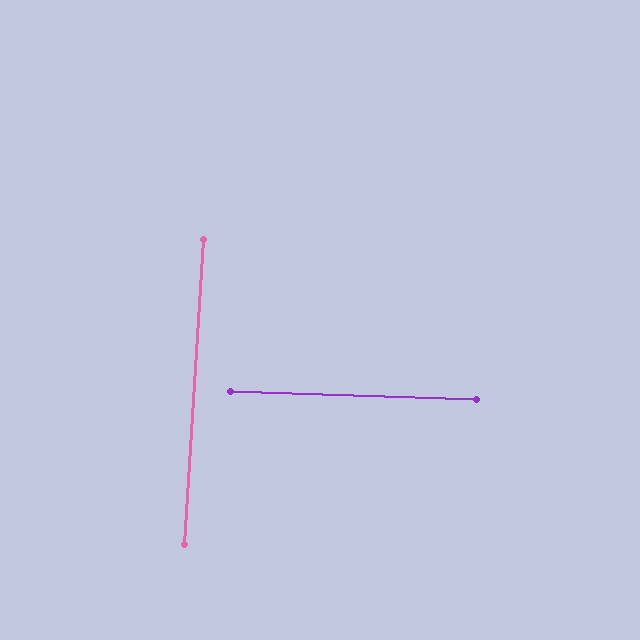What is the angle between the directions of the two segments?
Approximately 88 degrees.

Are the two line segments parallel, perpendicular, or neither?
Perpendicular — they meet at approximately 88°.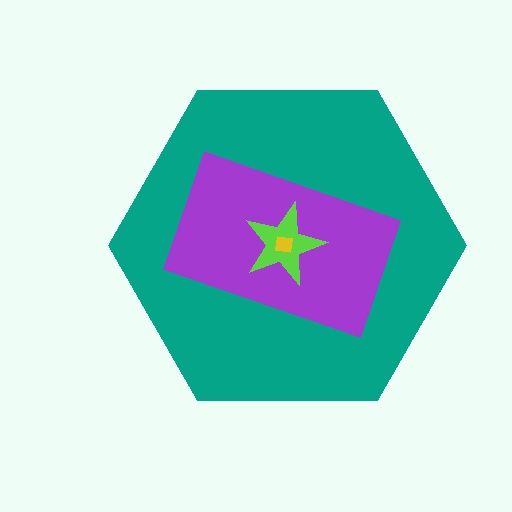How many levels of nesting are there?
4.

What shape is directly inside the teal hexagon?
The purple rectangle.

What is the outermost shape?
The teal hexagon.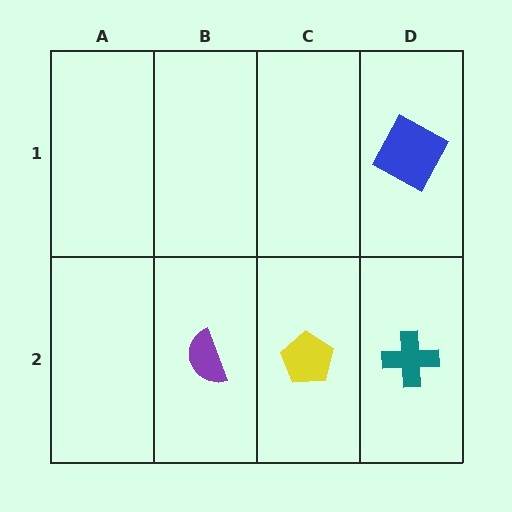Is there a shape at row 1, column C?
No, that cell is empty.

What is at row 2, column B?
A purple semicircle.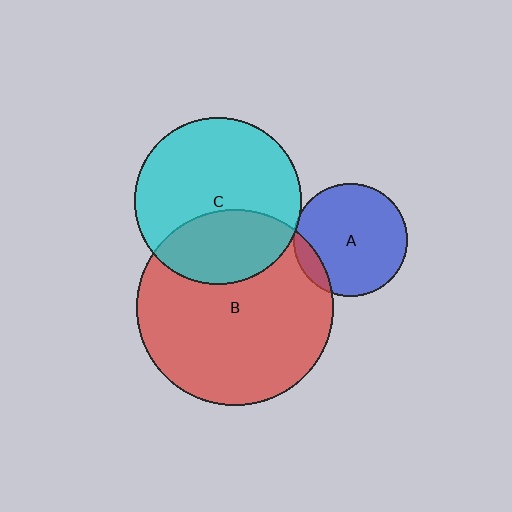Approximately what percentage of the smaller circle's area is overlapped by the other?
Approximately 10%.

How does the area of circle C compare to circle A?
Approximately 2.2 times.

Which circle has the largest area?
Circle B (red).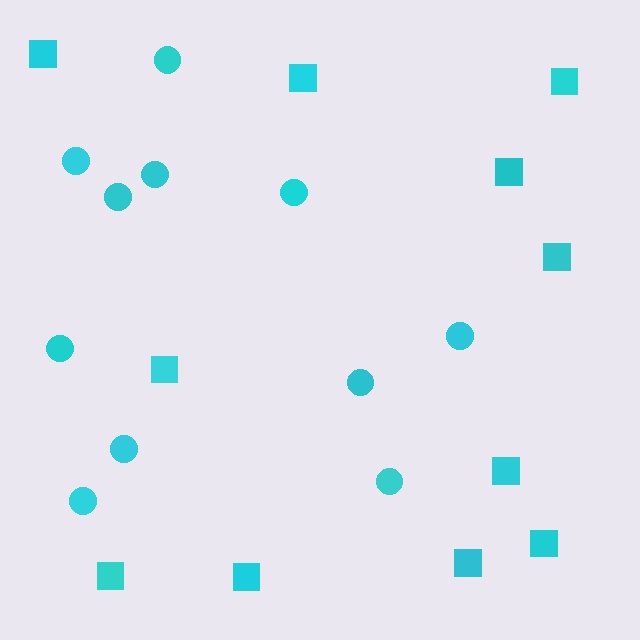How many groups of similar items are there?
There are 2 groups: one group of circles (11) and one group of squares (11).